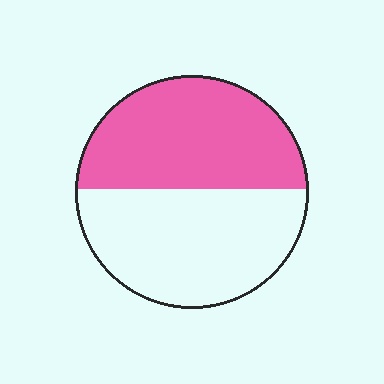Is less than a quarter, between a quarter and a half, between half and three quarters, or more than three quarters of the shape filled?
Between a quarter and a half.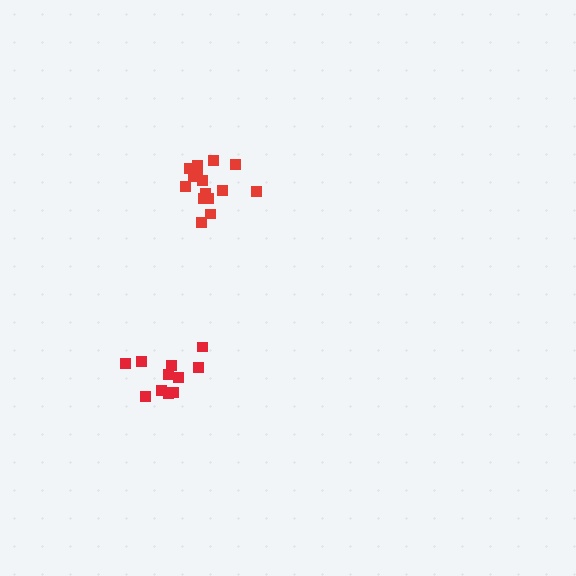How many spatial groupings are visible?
There are 2 spatial groupings.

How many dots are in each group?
Group 1: 12 dots, Group 2: 15 dots (27 total).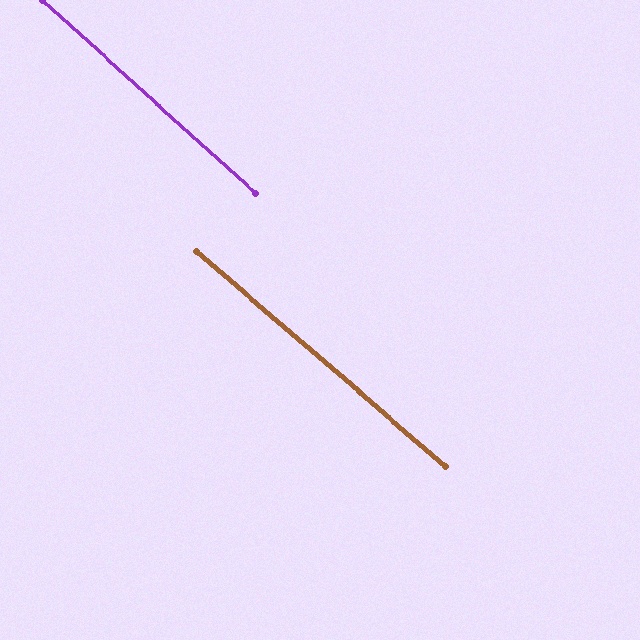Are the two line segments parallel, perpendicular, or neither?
Parallel — their directions differ by only 1.4°.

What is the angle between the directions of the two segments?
Approximately 1 degree.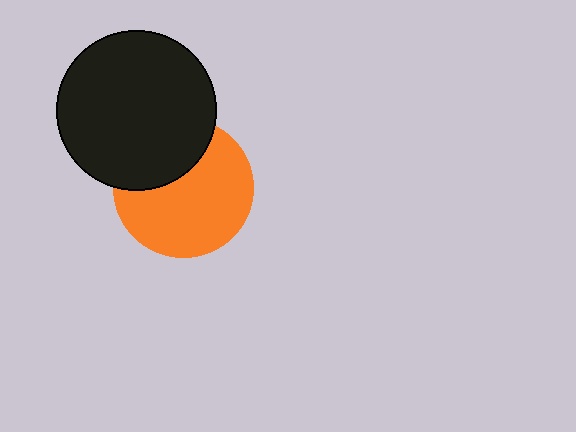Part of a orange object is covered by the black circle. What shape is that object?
It is a circle.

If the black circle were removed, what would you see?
You would see the complete orange circle.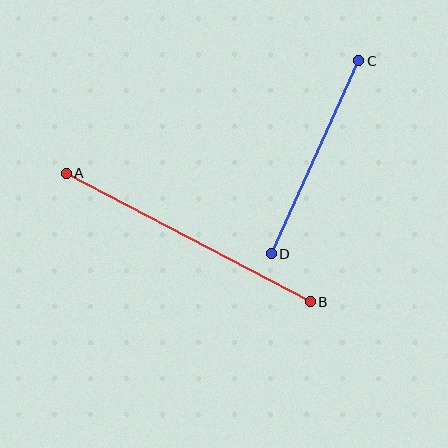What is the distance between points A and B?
The distance is approximately 276 pixels.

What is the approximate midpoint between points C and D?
The midpoint is at approximately (315, 157) pixels.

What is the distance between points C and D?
The distance is approximately 212 pixels.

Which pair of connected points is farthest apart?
Points A and B are farthest apart.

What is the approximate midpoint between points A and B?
The midpoint is at approximately (188, 238) pixels.